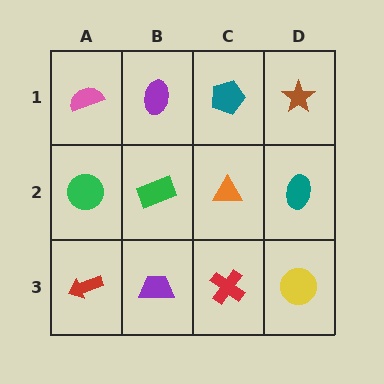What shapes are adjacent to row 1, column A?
A green circle (row 2, column A), a purple ellipse (row 1, column B).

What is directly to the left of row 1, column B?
A pink semicircle.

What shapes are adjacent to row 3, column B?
A green rectangle (row 2, column B), a red arrow (row 3, column A), a red cross (row 3, column C).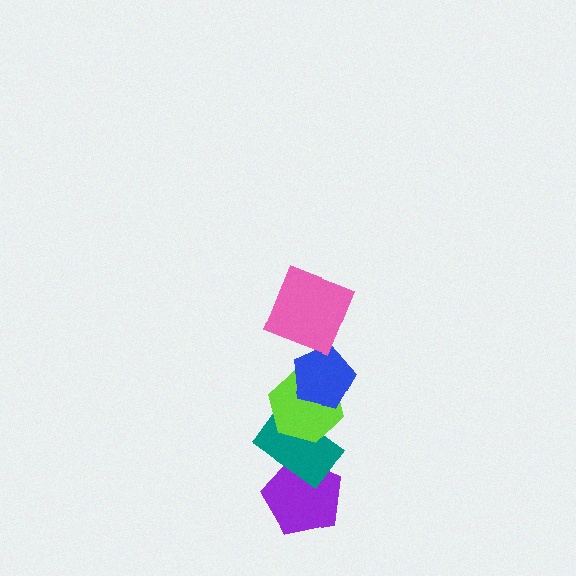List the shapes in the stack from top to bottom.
From top to bottom: the pink square, the blue pentagon, the lime hexagon, the teal rectangle, the purple pentagon.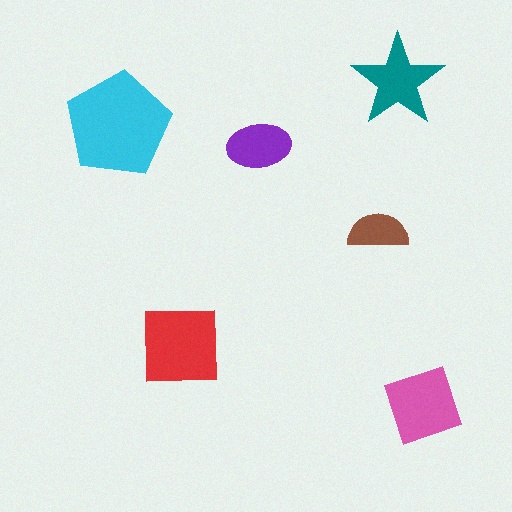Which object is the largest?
The cyan pentagon.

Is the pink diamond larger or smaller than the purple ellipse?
Larger.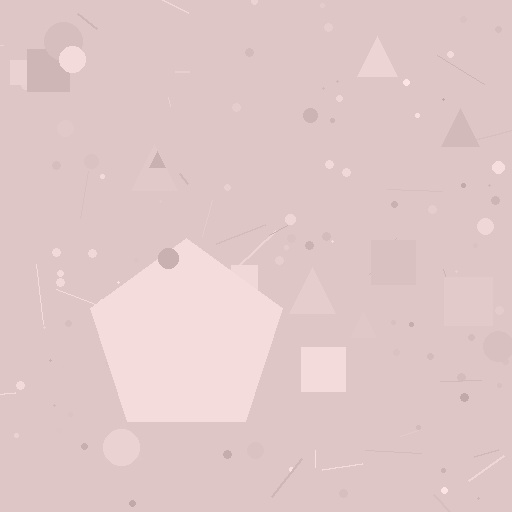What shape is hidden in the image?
A pentagon is hidden in the image.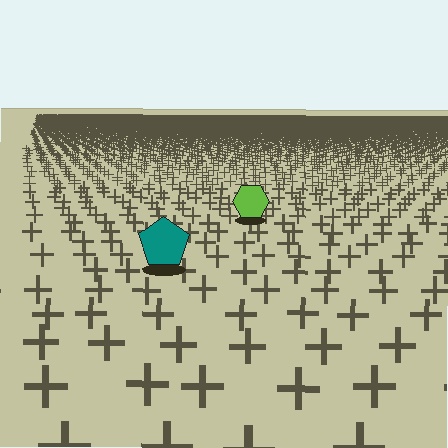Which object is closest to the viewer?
The teal pentagon is closest. The texture marks near it are larger and more spread out.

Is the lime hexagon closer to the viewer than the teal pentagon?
No. The teal pentagon is closer — you can tell from the texture gradient: the ground texture is coarser near it.